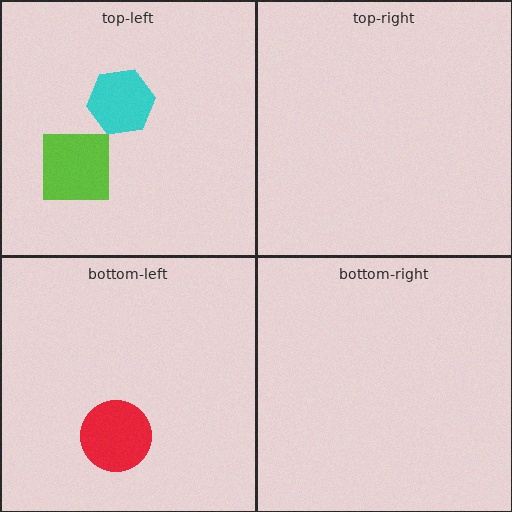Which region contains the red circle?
The bottom-left region.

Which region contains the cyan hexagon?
The top-left region.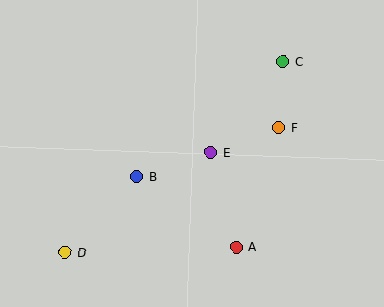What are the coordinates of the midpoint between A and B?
The midpoint between A and B is at (186, 211).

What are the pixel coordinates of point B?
Point B is at (137, 176).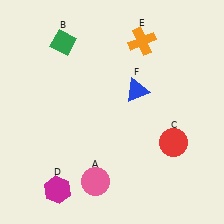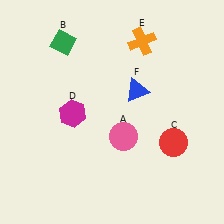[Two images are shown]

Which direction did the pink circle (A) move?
The pink circle (A) moved up.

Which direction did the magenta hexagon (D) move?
The magenta hexagon (D) moved up.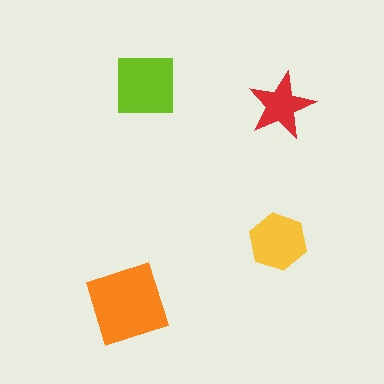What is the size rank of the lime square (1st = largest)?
2nd.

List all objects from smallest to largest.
The red star, the yellow hexagon, the lime square, the orange diamond.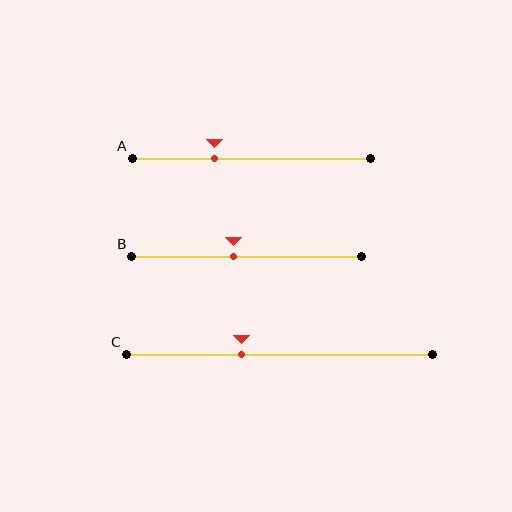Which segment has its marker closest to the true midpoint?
Segment B has its marker closest to the true midpoint.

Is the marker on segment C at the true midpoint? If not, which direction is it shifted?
No, the marker on segment C is shifted to the left by about 12% of the segment length.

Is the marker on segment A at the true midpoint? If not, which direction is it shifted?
No, the marker on segment A is shifted to the left by about 15% of the segment length.